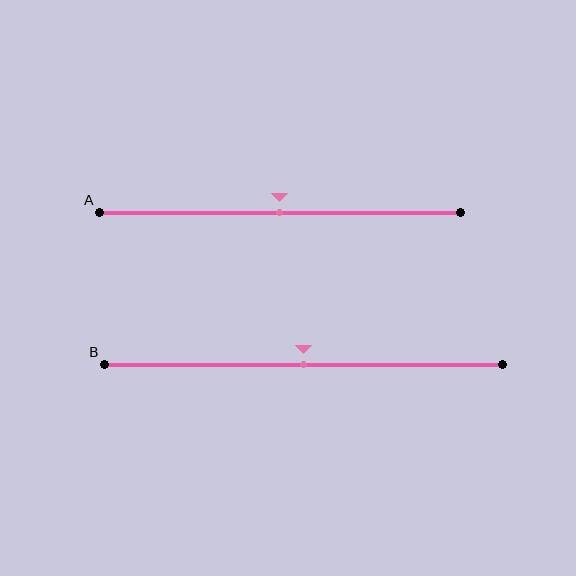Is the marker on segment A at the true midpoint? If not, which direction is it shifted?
Yes, the marker on segment A is at the true midpoint.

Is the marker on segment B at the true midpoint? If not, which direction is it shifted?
Yes, the marker on segment B is at the true midpoint.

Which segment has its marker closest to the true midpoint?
Segment A has its marker closest to the true midpoint.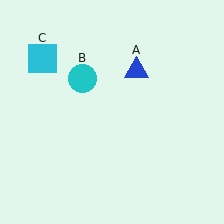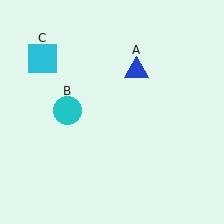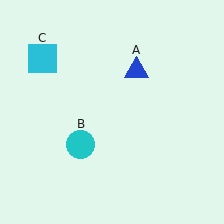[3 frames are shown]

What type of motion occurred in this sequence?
The cyan circle (object B) rotated counterclockwise around the center of the scene.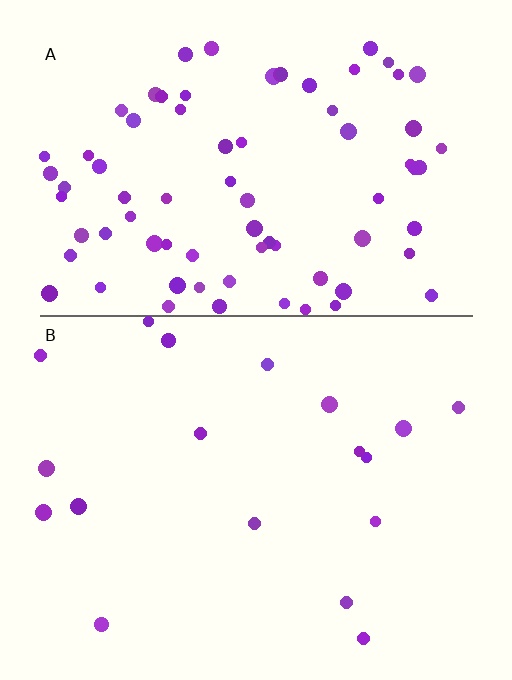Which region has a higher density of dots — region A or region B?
A (the top).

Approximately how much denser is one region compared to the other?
Approximately 4.2× — region A over region B.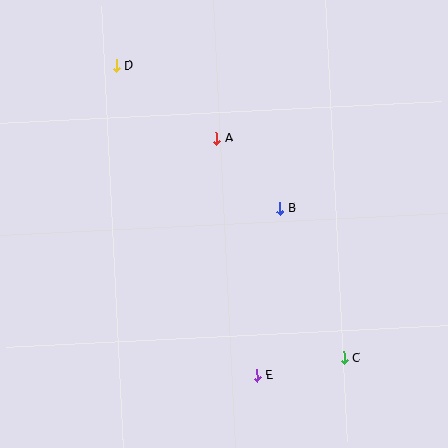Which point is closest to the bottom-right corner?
Point C is closest to the bottom-right corner.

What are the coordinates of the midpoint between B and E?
The midpoint between B and E is at (268, 292).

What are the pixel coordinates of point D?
Point D is at (117, 66).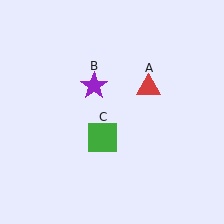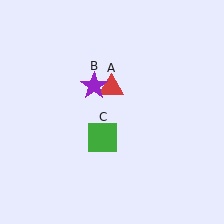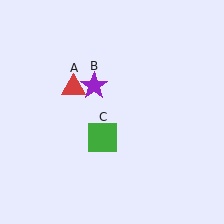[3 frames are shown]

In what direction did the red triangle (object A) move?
The red triangle (object A) moved left.